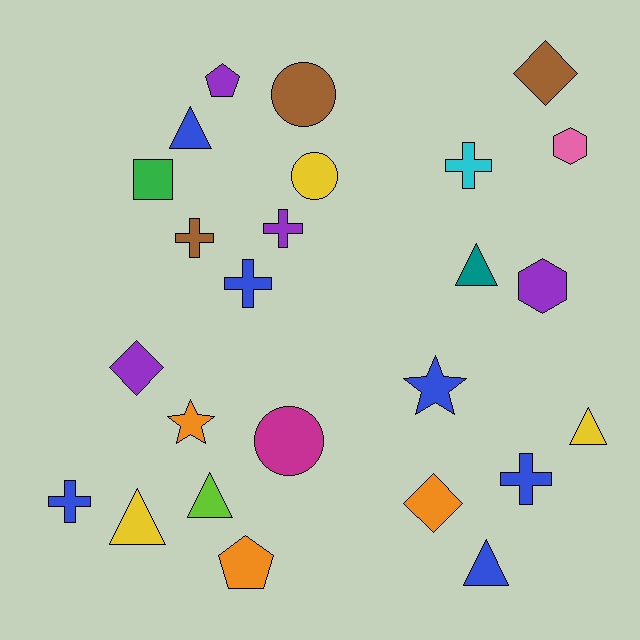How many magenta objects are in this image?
There is 1 magenta object.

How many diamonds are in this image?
There are 3 diamonds.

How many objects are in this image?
There are 25 objects.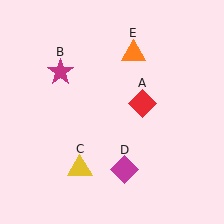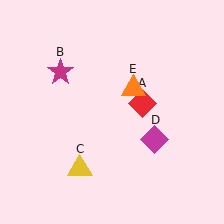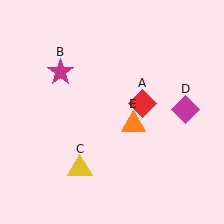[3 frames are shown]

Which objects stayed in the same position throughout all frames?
Red diamond (object A) and magenta star (object B) and yellow triangle (object C) remained stationary.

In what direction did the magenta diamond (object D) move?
The magenta diamond (object D) moved up and to the right.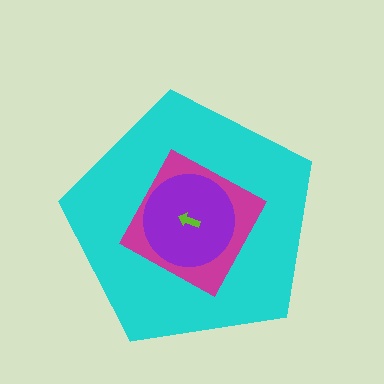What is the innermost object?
The lime arrow.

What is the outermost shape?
The cyan pentagon.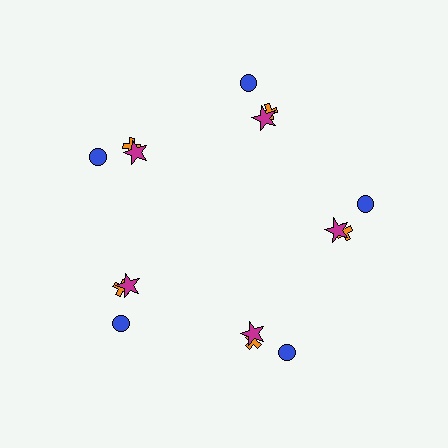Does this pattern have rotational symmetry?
Yes, this pattern has 5-fold rotational symmetry. It looks the same after rotating 72 degrees around the center.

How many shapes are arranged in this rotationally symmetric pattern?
There are 15 shapes, arranged in 5 groups of 3.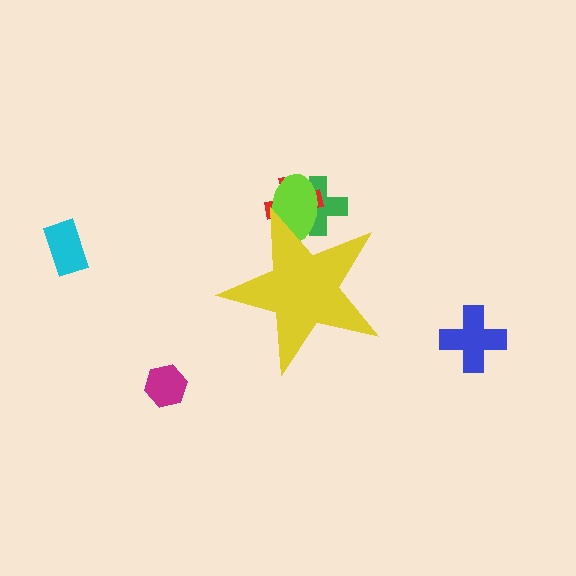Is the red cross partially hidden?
Yes, the red cross is partially hidden behind the yellow star.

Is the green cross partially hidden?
Yes, the green cross is partially hidden behind the yellow star.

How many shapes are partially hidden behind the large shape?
3 shapes are partially hidden.